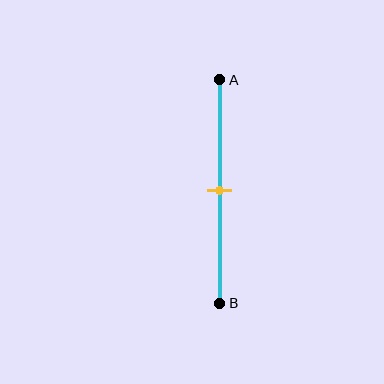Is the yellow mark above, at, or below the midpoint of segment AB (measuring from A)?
The yellow mark is approximately at the midpoint of segment AB.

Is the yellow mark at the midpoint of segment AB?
Yes, the mark is approximately at the midpoint.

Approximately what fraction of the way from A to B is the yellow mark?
The yellow mark is approximately 50% of the way from A to B.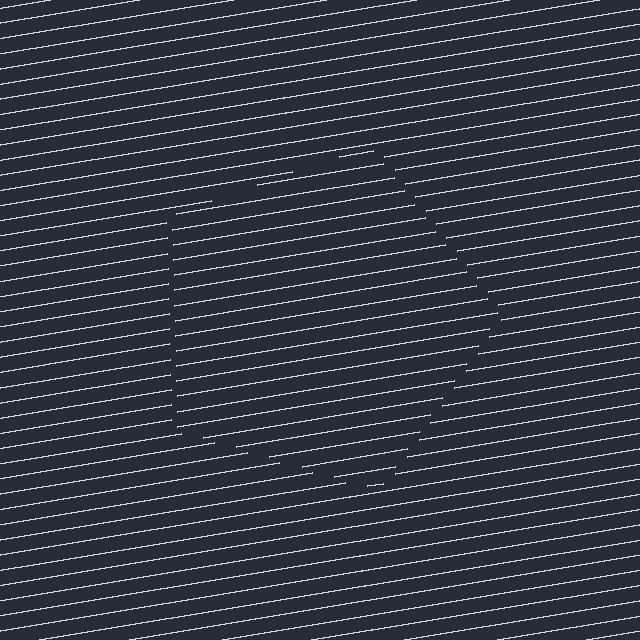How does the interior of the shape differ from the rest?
The interior of the shape contains the same grating, shifted by half a period — the contour is defined by the phase discontinuity where line-ends from the inner and outer gratings abut.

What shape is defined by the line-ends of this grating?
An illusory pentagon. The interior of the shape contains the same grating, shifted by half a period — the contour is defined by the phase discontinuity where line-ends from the inner and outer gratings abut.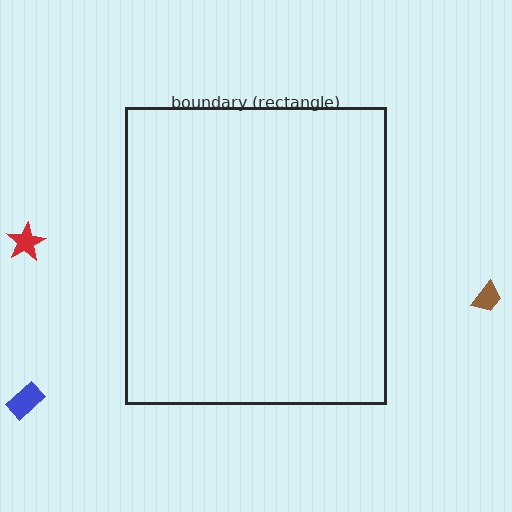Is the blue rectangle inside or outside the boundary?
Outside.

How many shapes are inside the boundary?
0 inside, 3 outside.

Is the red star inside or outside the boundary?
Outside.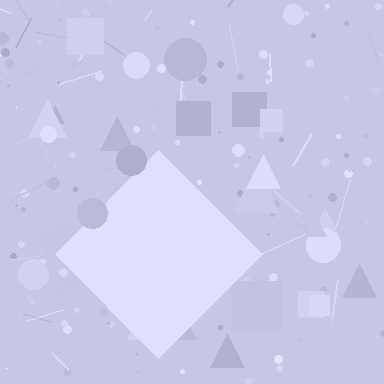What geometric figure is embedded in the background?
A diamond is embedded in the background.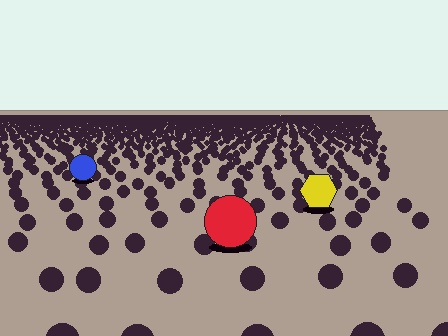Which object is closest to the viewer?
The red circle is closest. The texture marks near it are larger and more spread out.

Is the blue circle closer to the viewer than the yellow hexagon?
No. The yellow hexagon is closer — you can tell from the texture gradient: the ground texture is coarser near it.